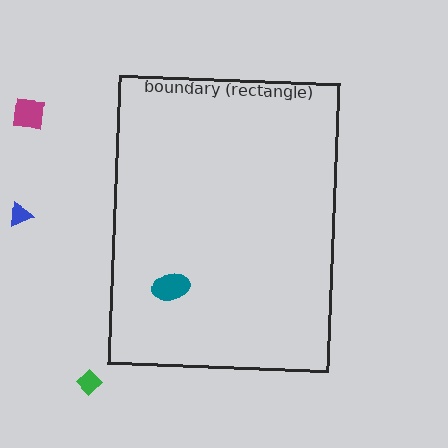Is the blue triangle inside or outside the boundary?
Outside.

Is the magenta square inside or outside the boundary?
Outside.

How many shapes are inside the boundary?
1 inside, 3 outside.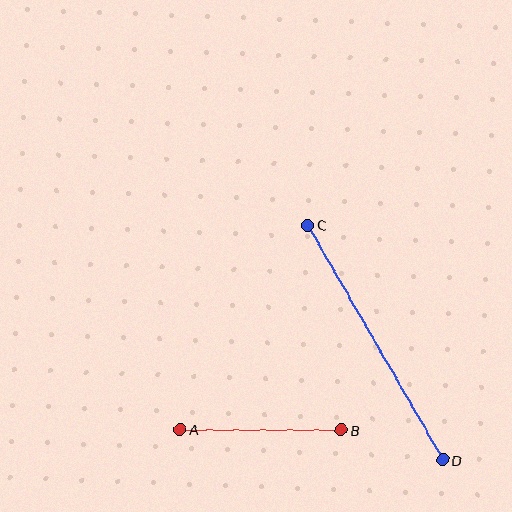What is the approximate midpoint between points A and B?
The midpoint is at approximately (261, 430) pixels.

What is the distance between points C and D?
The distance is approximately 271 pixels.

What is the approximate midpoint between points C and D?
The midpoint is at approximately (375, 343) pixels.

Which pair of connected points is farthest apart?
Points C and D are farthest apart.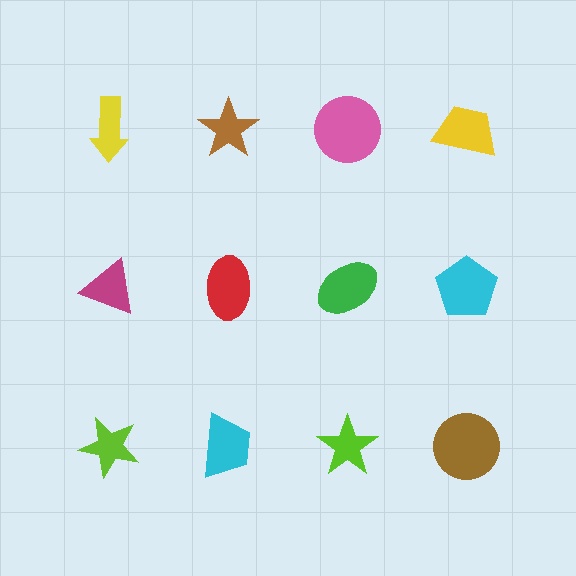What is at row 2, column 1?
A magenta triangle.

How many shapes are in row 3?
4 shapes.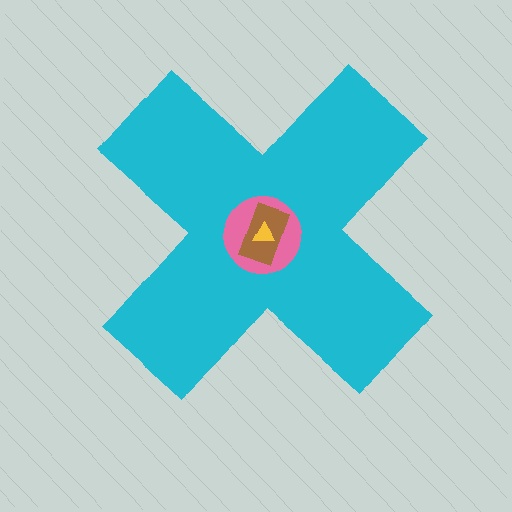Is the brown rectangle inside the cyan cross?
Yes.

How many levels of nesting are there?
4.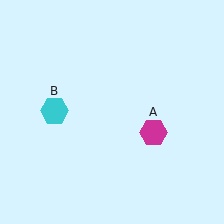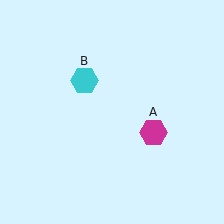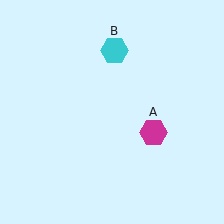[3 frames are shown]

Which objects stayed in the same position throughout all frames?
Magenta hexagon (object A) remained stationary.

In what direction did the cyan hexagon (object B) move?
The cyan hexagon (object B) moved up and to the right.